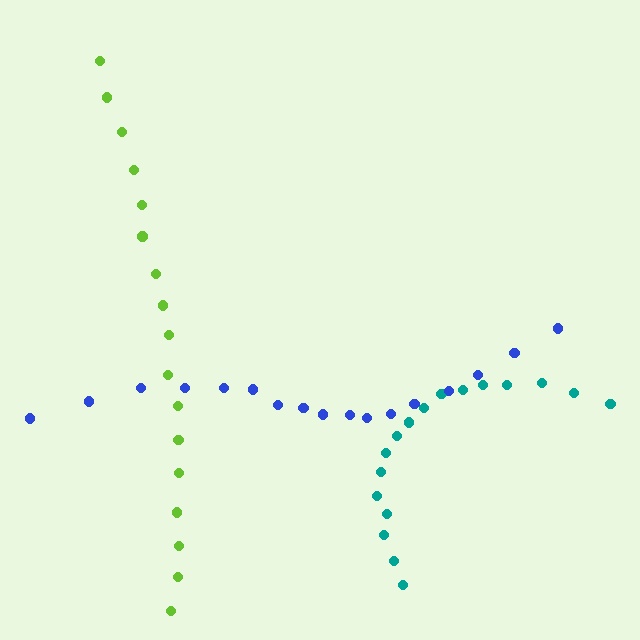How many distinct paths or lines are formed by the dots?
There are 3 distinct paths.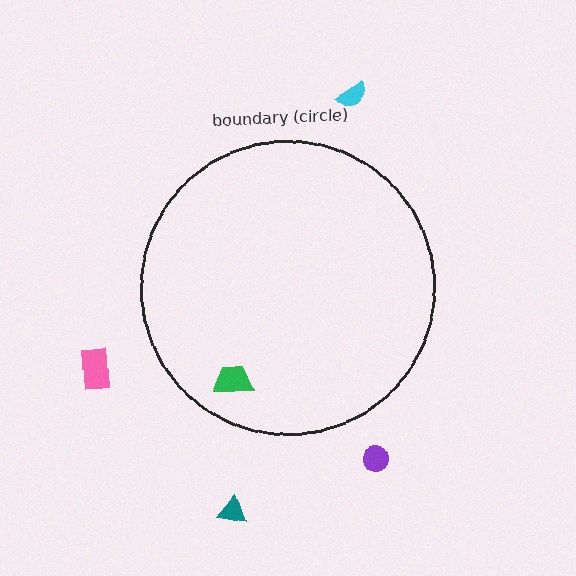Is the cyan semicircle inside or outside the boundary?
Outside.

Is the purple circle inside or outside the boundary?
Outside.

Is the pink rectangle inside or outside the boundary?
Outside.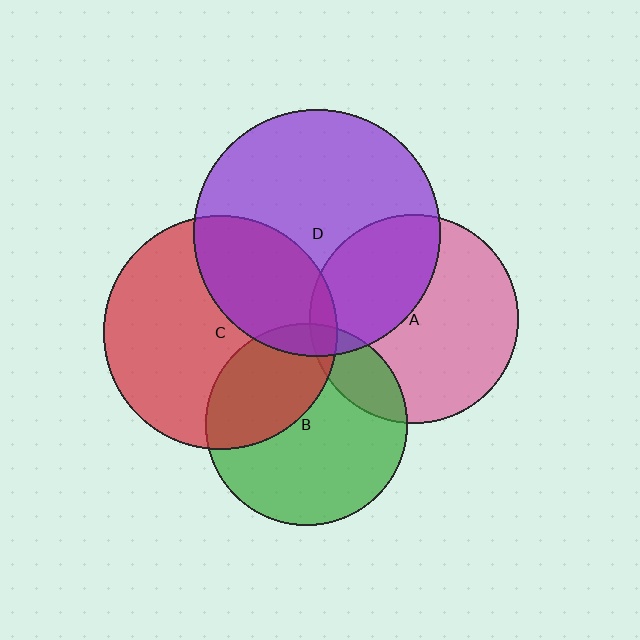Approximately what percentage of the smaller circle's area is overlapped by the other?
Approximately 35%.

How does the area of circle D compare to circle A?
Approximately 1.4 times.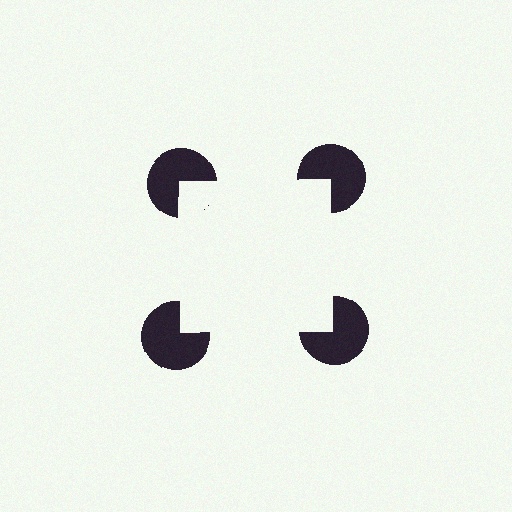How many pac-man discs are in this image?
There are 4 — one at each vertex of the illusory square.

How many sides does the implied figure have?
4 sides.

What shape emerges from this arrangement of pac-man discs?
An illusory square — its edges are inferred from the aligned wedge cuts in the pac-man discs, not physically drawn.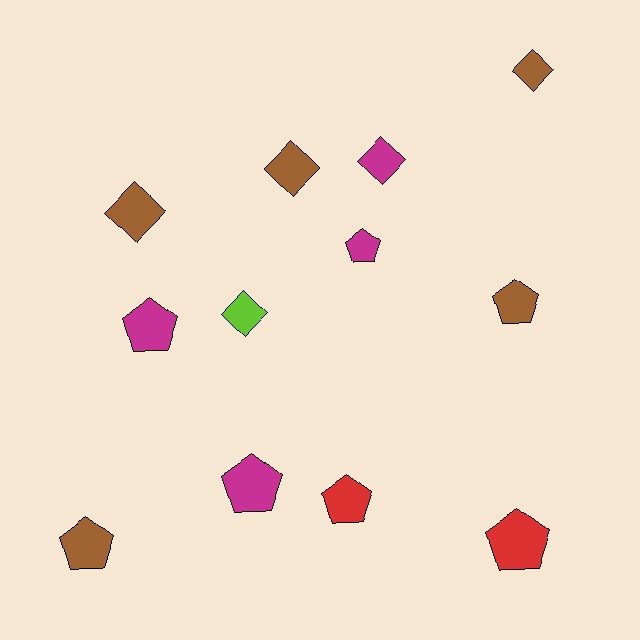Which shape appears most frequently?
Pentagon, with 7 objects.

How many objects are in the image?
There are 12 objects.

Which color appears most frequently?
Brown, with 5 objects.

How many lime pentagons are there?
There are no lime pentagons.